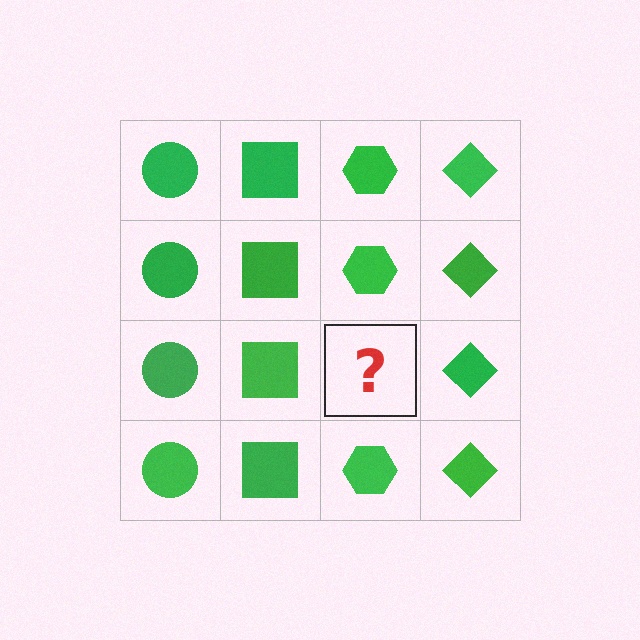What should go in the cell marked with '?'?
The missing cell should contain a green hexagon.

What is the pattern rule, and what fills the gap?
The rule is that each column has a consistent shape. The gap should be filled with a green hexagon.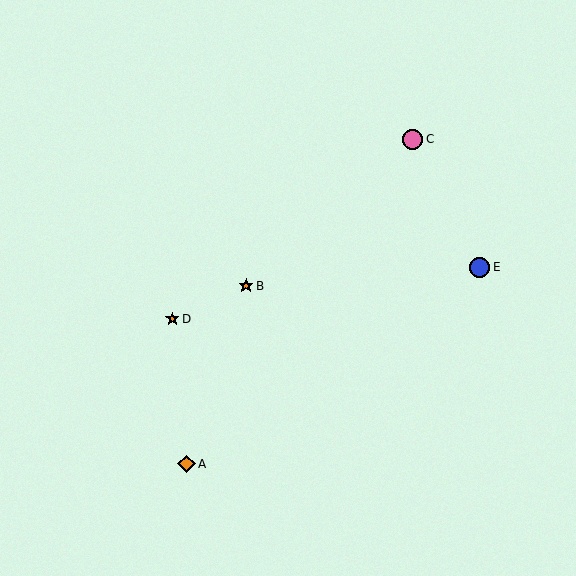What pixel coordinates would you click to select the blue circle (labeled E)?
Click at (480, 267) to select the blue circle E.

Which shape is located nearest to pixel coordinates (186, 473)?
The orange diamond (labeled A) at (186, 464) is nearest to that location.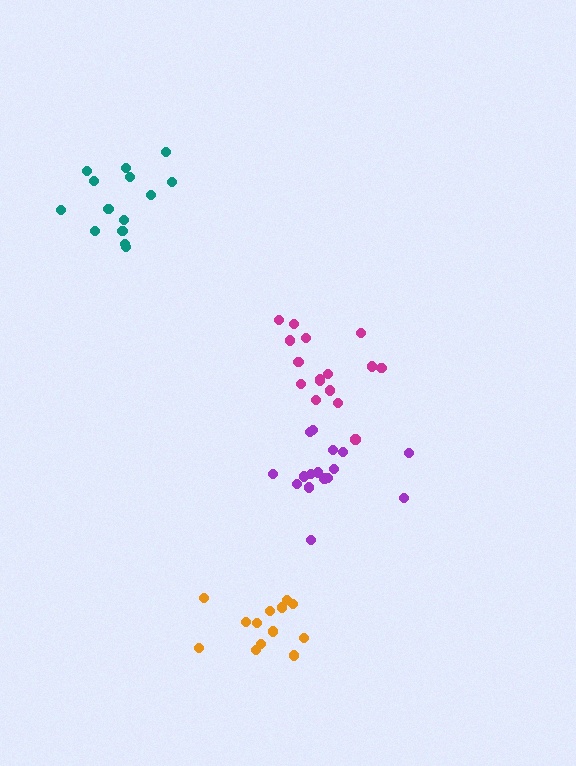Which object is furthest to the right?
The purple cluster is rightmost.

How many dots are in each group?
Group 1: 14 dots, Group 2: 13 dots, Group 3: 16 dots, Group 4: 16 dots (59 total).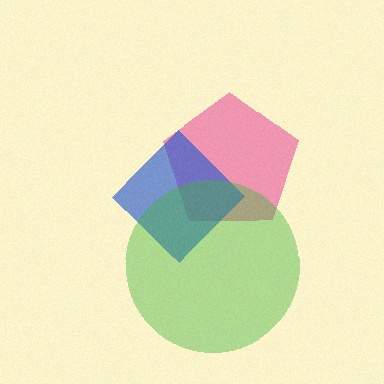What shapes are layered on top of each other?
The layered shapes are: a pink pentagon, a blue diamond, a green circle.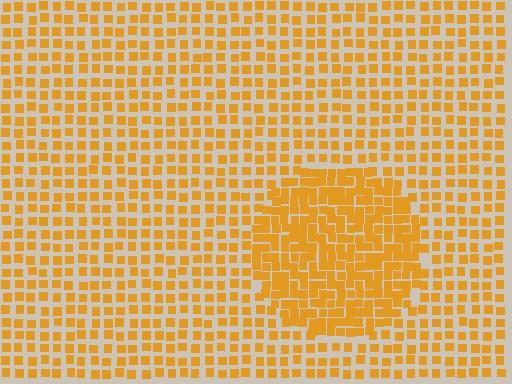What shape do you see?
I see a circle.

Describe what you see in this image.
The image contains small orange elements arranged at two different densities. A circle-shaped region is visible where the elements are more densely packed than the surrounding area.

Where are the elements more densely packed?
The elements are more densely packed inside the circle boundary.